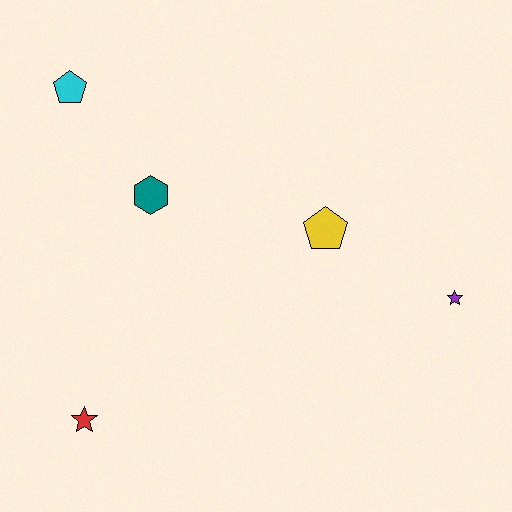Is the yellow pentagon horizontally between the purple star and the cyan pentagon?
Yes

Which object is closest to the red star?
The teal hexagon is closest to the red star.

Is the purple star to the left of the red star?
No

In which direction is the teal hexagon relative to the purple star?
The teal hexagon is to the left of the purple star.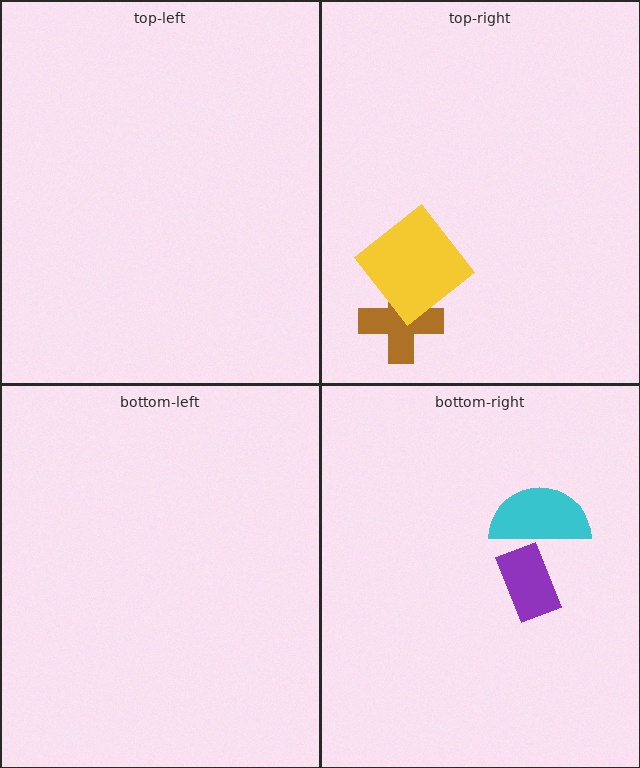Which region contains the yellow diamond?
The top-right region.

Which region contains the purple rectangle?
The bottom-right region.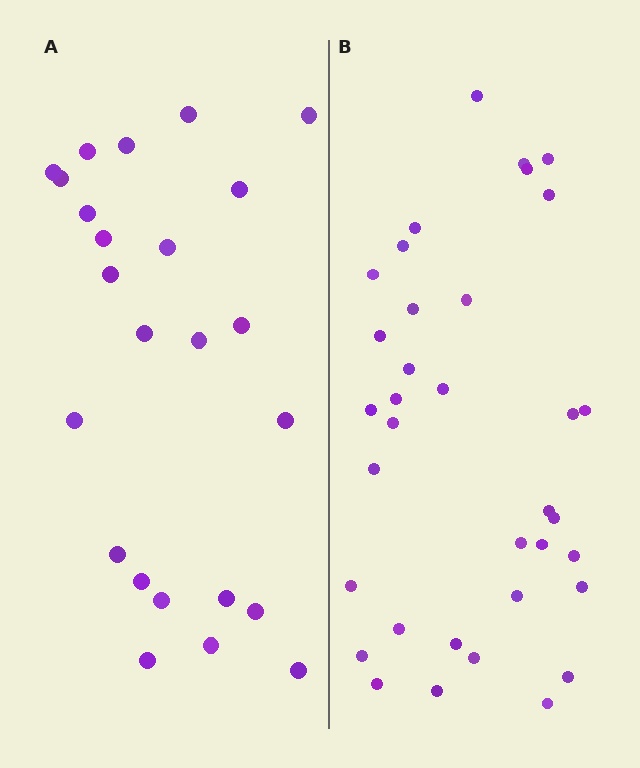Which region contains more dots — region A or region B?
Region B (the right region) has more dots.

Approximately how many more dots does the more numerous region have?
Region B has roughly 12 or so more dots than region A.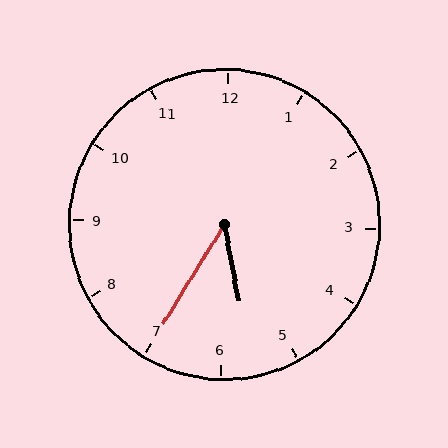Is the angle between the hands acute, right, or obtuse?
It is acute.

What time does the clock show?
5:35.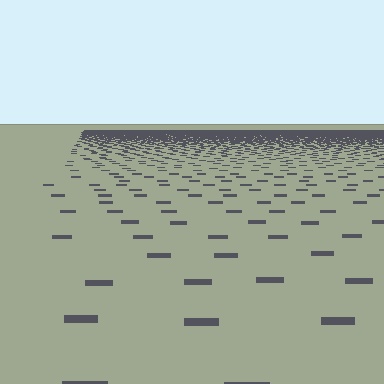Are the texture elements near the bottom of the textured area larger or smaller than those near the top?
Larger. Near the bottom, elements are closer to the viewer and appear at a bigger on-screen size.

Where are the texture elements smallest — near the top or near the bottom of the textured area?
Near the top.